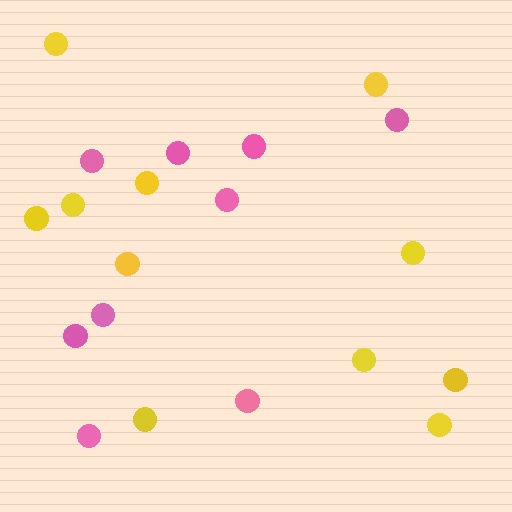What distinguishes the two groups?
There are 2 groups: one group of yellow circles (11) and one group of pink circles (9).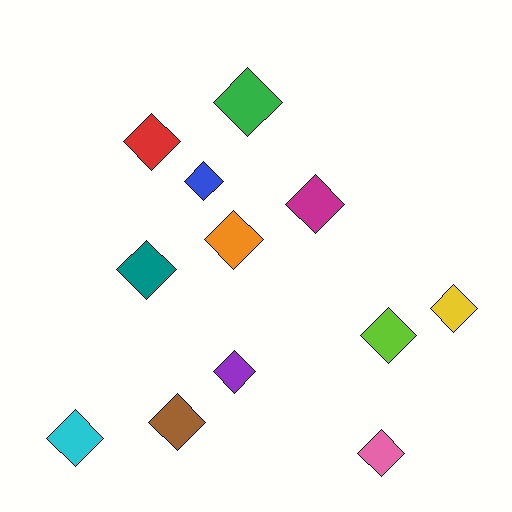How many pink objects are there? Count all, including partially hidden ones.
There is 1 pink object.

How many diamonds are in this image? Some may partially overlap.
There are 12 diamonds.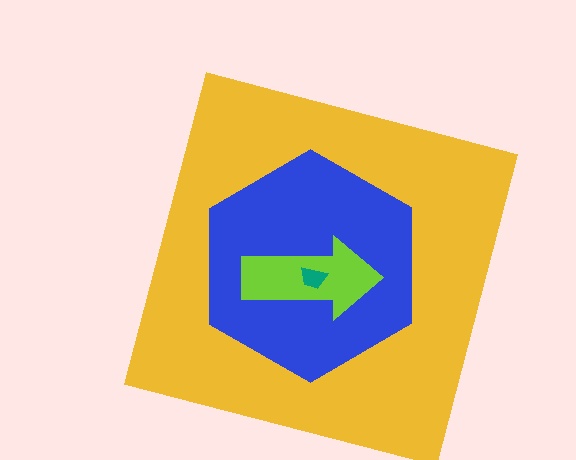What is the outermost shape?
The yellow square.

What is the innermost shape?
The teal trapezoid.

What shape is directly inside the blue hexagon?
The lime arrow.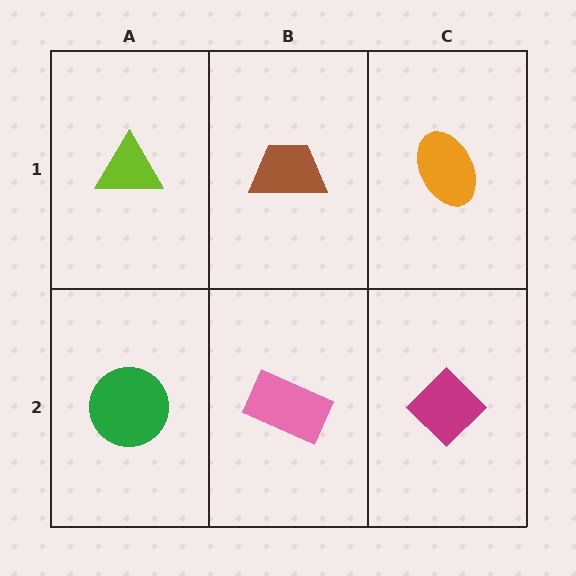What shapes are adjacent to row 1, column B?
A pink rectangle (row 2, column B), a lime triangle (row 1, column A), an orange ellipse (row 1, column C).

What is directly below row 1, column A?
A green circle.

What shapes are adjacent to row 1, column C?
A magenta diamond (row 2, column C), a brown trapezoid (row 1, column B).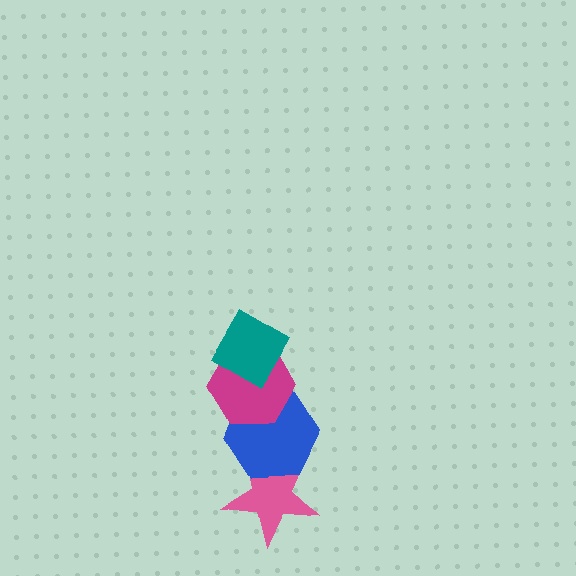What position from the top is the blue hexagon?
The blue hexagon is 3rd from the top.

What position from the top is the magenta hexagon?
The magenta hexagon is 2nd from the top.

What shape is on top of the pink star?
The blue hexagon is on top of the pink star.